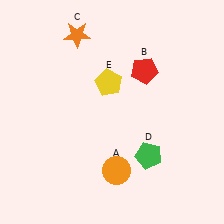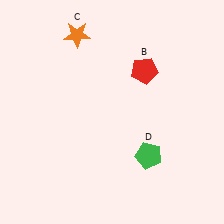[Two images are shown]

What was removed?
The orange circle (A), the yellow pentagon (E) were removed in Image 2.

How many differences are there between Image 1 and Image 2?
There are 2 differences between the two images.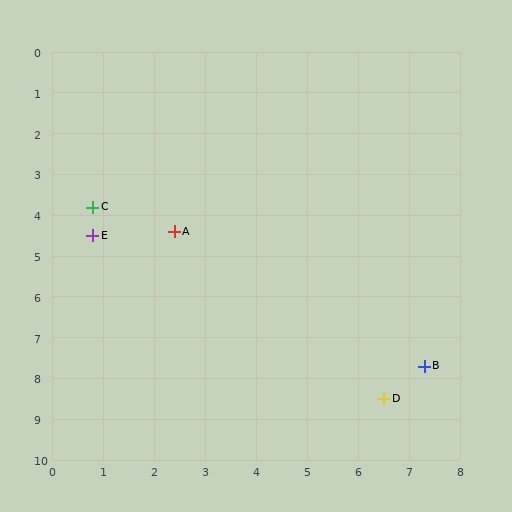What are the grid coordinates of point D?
Point D is at approximately (6.5, 8.5).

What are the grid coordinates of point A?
Point A is at approximately (2.4, 4.4).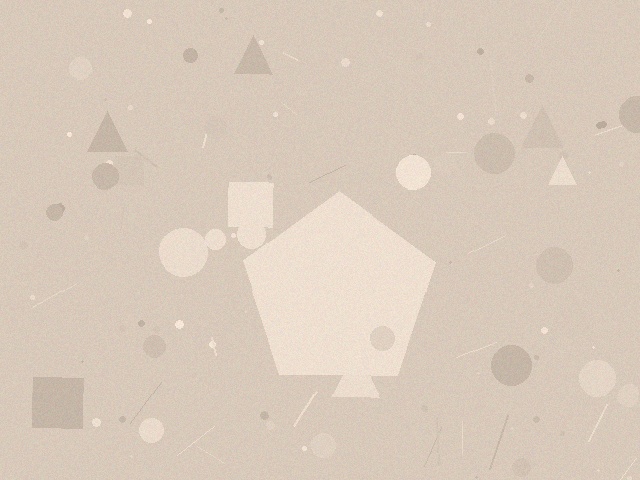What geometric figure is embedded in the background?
A pentagon is embedded in the background.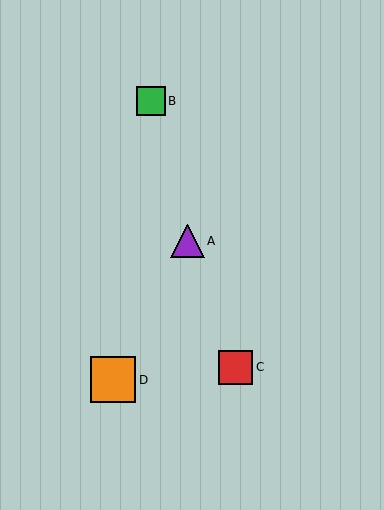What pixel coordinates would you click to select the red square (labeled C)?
Click at (236, 367) to select the red square C.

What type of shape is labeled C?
Shape C is a red square.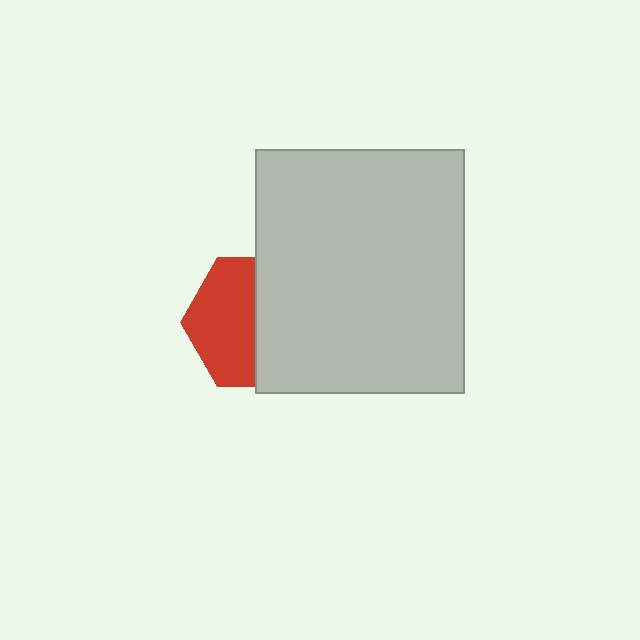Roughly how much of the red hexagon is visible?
About half of it is visible (roughly 50%).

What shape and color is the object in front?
The object in front is a light gray rectangle.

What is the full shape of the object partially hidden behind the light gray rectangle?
The partially hidden object is a red hexagon.